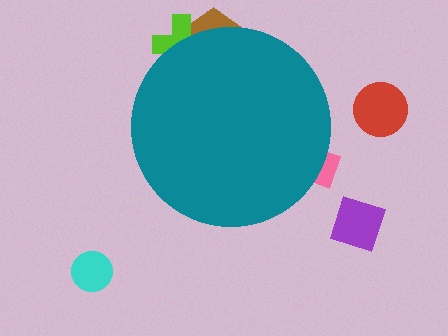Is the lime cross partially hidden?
Yes, the lime cross is partially hidden behind the teal circle.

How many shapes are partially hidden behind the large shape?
3 shapes are partially hidden.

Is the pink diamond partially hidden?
Yes, the pink diamond is partially hidden behind the teal circle.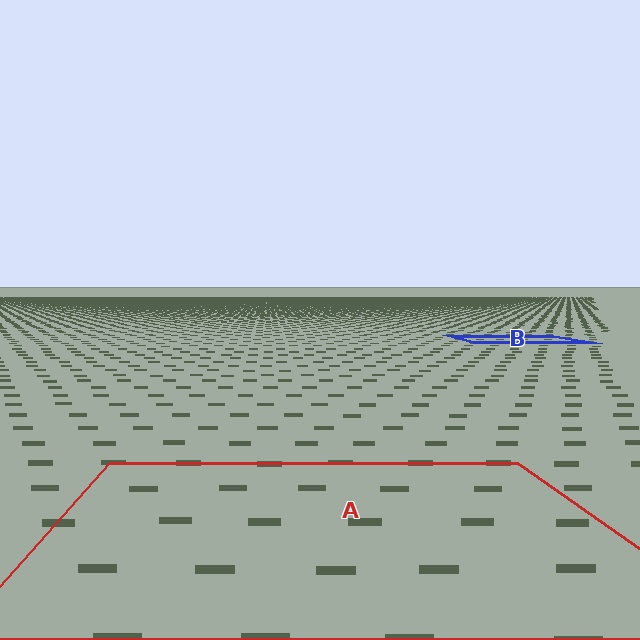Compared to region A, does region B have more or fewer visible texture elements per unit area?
Region B has more texture elements per unit area — they are packed more densely because it is farther away.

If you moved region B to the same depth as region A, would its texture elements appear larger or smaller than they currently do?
They would appear larger. At a closer depth, the same texture elements are projected at a bigger on-screen size.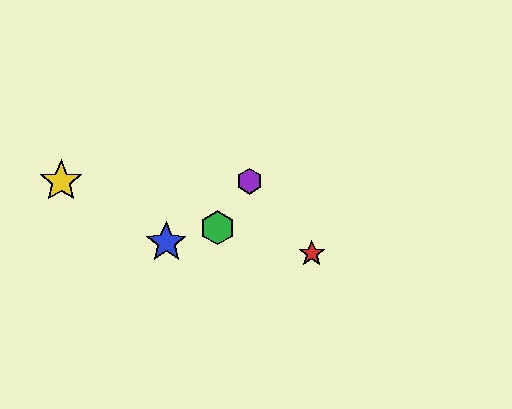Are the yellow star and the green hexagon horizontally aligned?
No, the yellow star is at y≈181 and the green hexagon is at y≈228.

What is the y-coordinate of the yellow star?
The yellow star is at y≈181.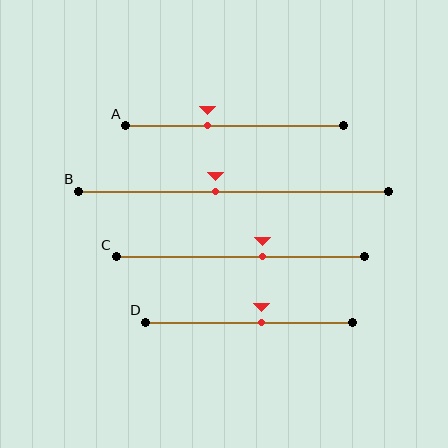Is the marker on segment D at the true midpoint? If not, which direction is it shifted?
No, the marker on segment D is shifted to the right by about 6% of the segment length.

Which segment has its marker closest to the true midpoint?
Segment B has its marker closest to the true midpoint.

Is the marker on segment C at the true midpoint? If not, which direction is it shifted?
No, the marker on segment C is shifted to the right by about 9% of the segment length.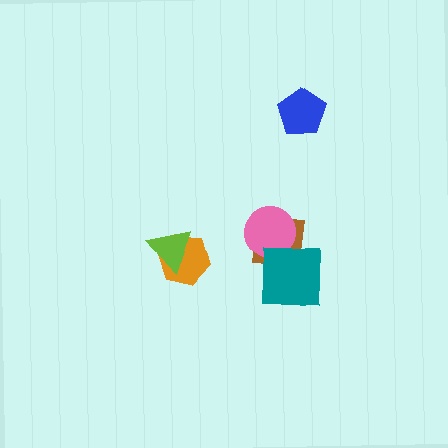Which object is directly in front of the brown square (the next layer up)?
The pink circle is directly in front of the brown square.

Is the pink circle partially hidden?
Yes, it is partially covered by another shape.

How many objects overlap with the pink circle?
2 objects overlap with the pink circle.